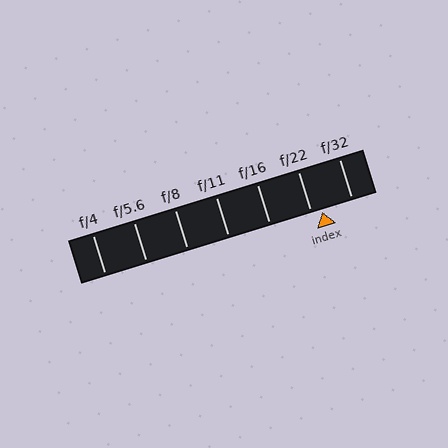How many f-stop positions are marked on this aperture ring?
There are 7 f-stop positions marked.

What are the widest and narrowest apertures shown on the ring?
The widest aperture shown is f/4 and the narrowest is f/32.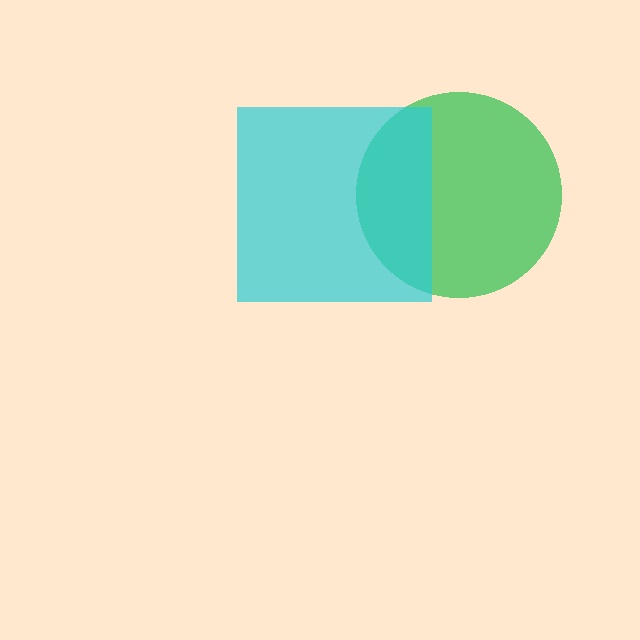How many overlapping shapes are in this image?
There are 2 overlapping shapes in the image.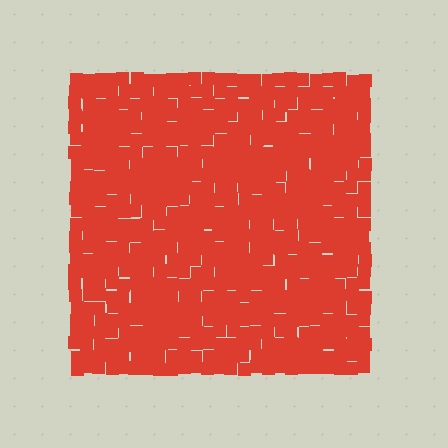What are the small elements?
The small elements are squares.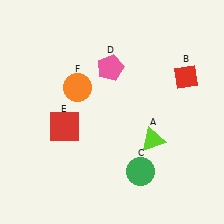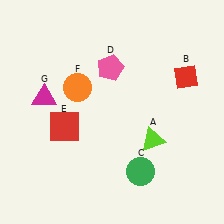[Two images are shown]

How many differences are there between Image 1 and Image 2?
There is 1 difference between the two images.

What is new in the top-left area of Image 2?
A magenta triangle (G) was added in the top-left area of Image 2.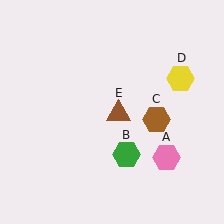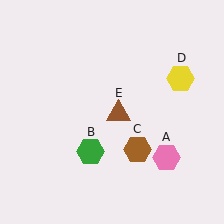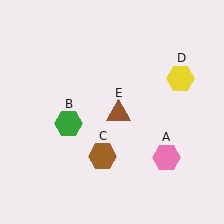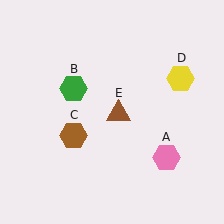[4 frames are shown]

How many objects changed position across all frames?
2 objects changed position: green hexagon (object B), brown hexagon (object C).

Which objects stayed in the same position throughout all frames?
Pink hexagon (object A) and yellow hexagon (object D) and brown triangle (object E) remained stationary.